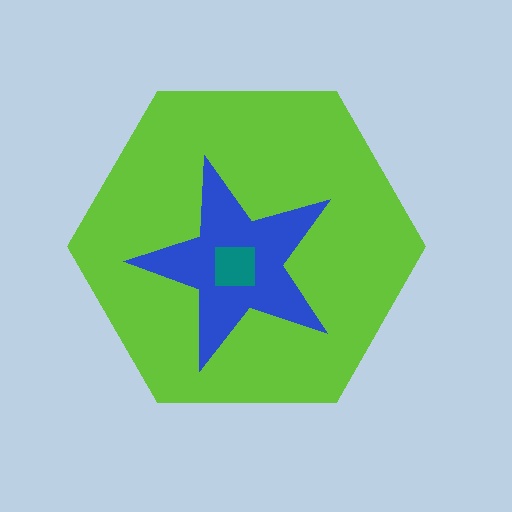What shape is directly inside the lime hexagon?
The blue star.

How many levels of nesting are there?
3.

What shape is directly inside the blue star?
The teal square.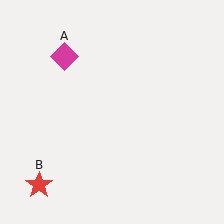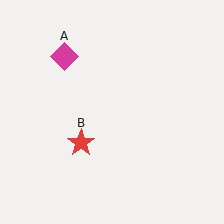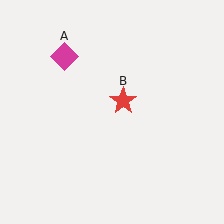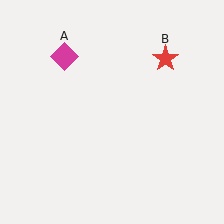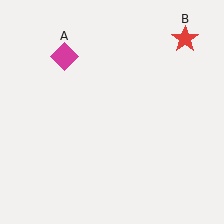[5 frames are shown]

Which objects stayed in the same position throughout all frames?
Magenta diamond (object A) remained stationary.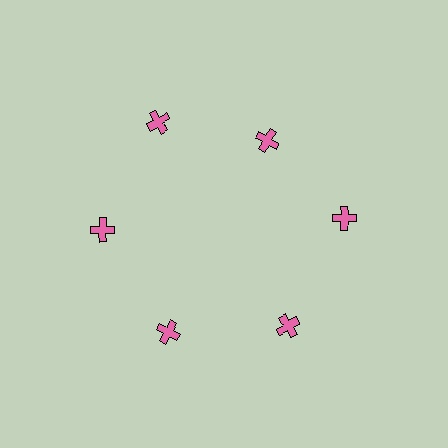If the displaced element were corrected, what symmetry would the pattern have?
It would have 6-fold rotational symmetry — the pattern would map onto itself every 60 degrees.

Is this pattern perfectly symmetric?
No. The 6 pink crosses are arranged in a ring, but one element near the 1 o'clock position is pulled inward toward the center, breaking the 6-fold rotational symmetry.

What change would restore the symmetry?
The symmetry would be restored by moving it outward, back onto the ring so that all 6 crosses sit at equal angles and equal distance from the center.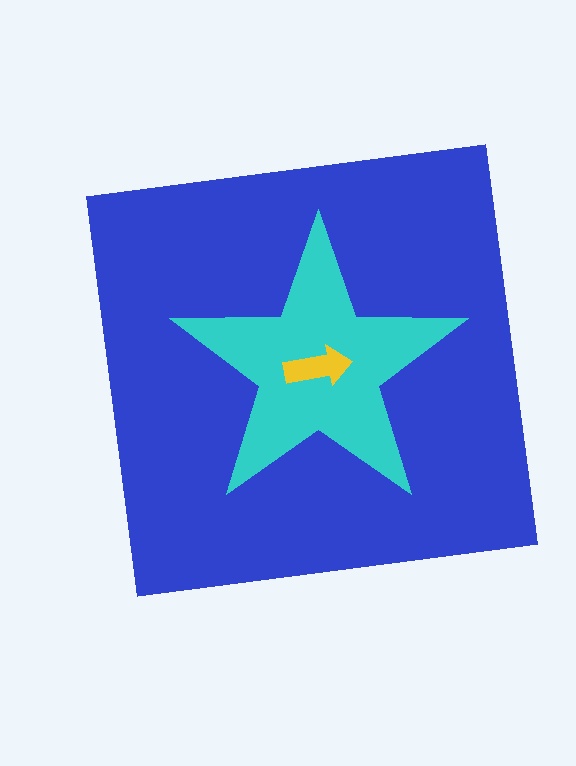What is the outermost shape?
The blue square.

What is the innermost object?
The yellow arrow.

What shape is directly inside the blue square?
The cyan star.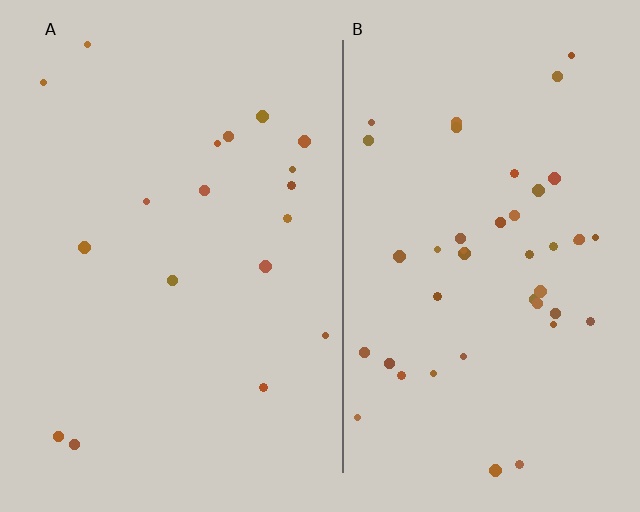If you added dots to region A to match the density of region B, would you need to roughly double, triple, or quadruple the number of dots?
Approximately double.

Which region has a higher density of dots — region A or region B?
B (the right).